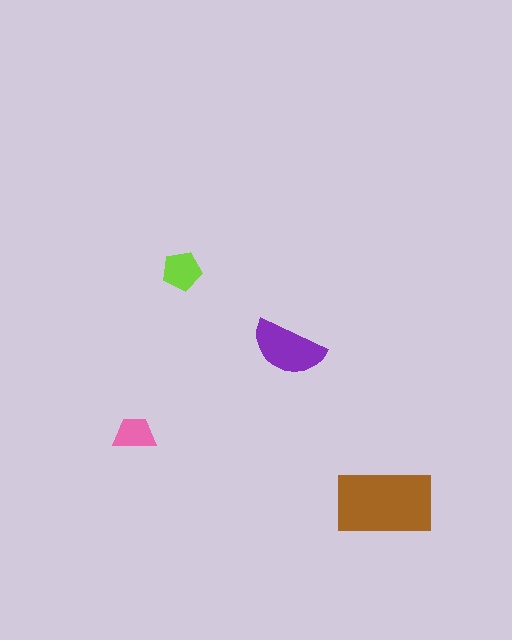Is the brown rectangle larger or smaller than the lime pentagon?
Larger.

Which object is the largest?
The brown rectangle.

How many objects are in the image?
There are 4 objects in the image.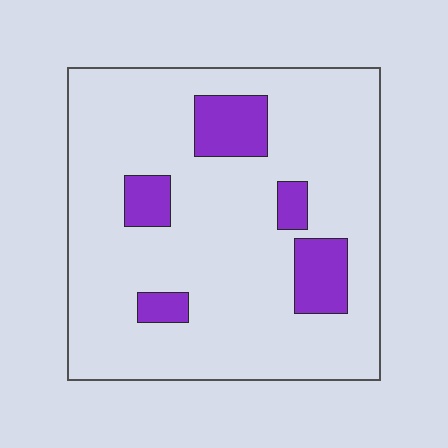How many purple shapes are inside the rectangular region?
5.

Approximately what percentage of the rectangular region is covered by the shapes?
Approximately 15%.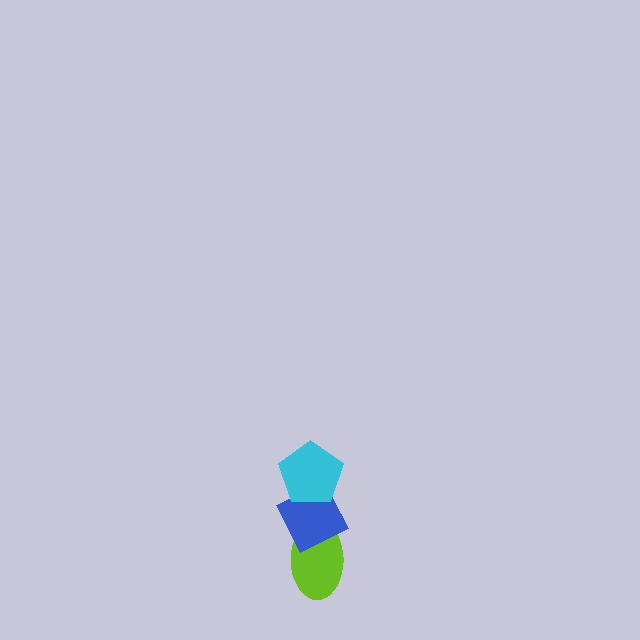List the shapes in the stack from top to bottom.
From top to bottom: the cyan pentagon, the blue diamond, the lime ellipse.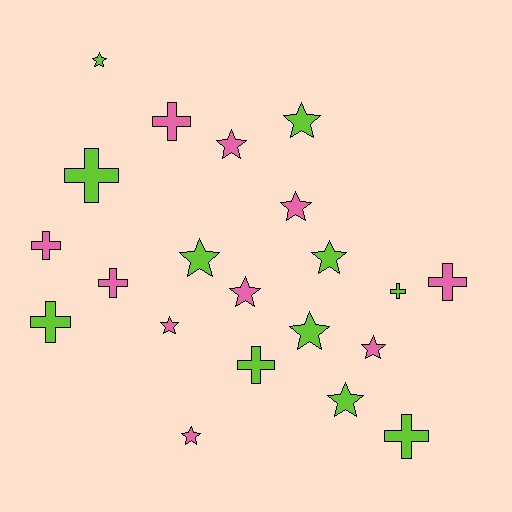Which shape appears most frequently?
Star, with 12 objects.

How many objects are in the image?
There are 21 objects.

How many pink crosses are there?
There are 4 pink crosses.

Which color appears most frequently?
Lime, with 11 objects.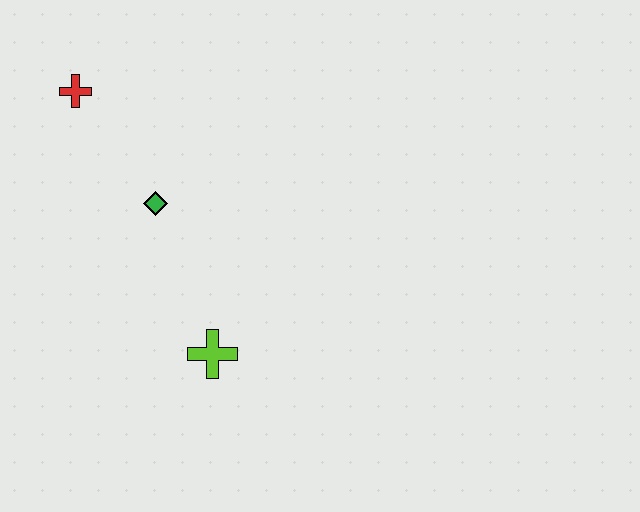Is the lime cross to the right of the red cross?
Yes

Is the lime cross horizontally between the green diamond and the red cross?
No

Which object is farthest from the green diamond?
The lime cross is farthest from the green diamond.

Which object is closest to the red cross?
The green diamond is closest to the red cross.